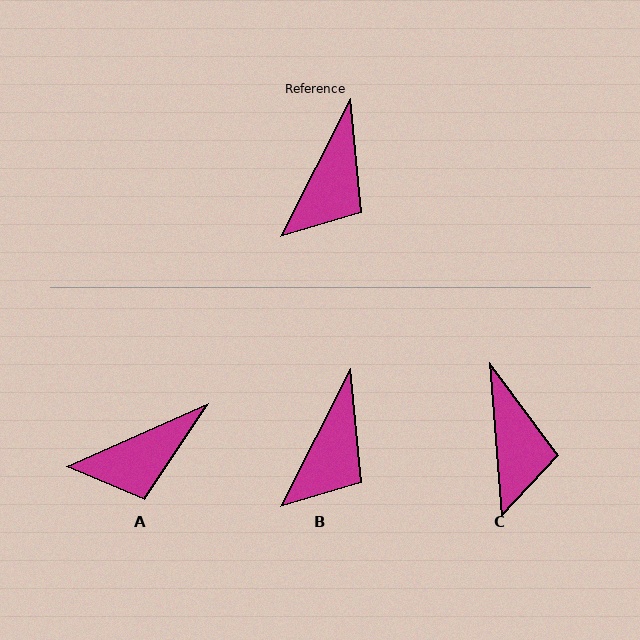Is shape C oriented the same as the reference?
No, it is off by about 31 degrees.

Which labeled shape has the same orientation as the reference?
B.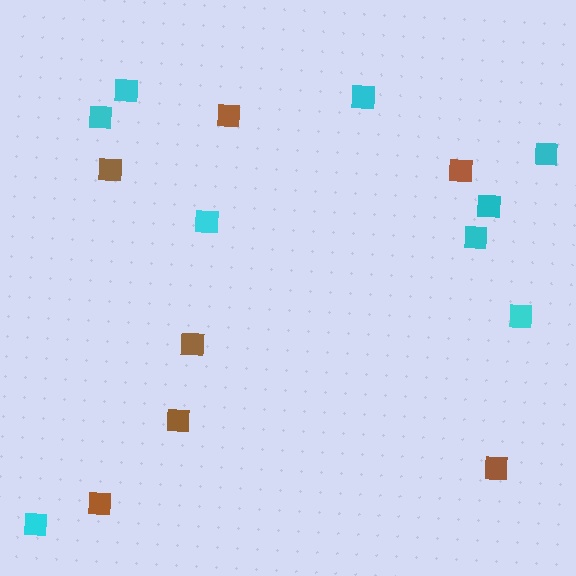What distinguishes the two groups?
There are 2 groups: one group of cyan squares (9) and one group of brown squares (7).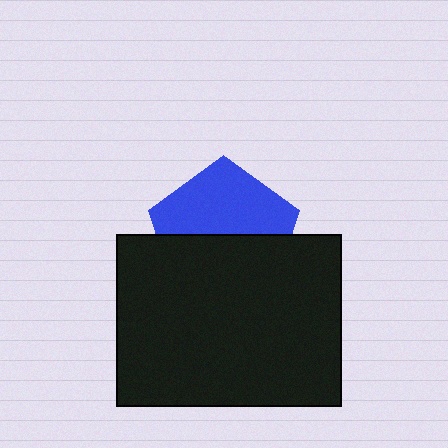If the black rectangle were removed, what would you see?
You would see the complete blue pentagon.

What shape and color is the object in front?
The object in front is a black rectangle.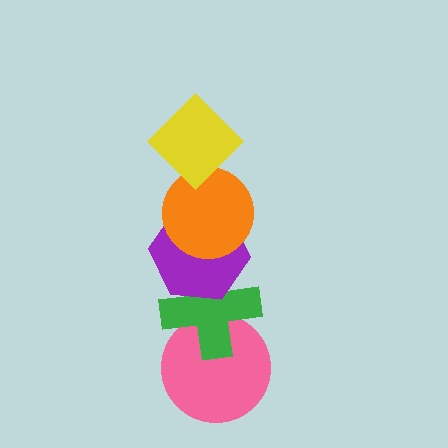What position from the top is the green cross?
The green cross is 4th from the top.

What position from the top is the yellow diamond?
The yellow diamond is 1st from the top.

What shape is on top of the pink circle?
The green cross is on top of the pink circle.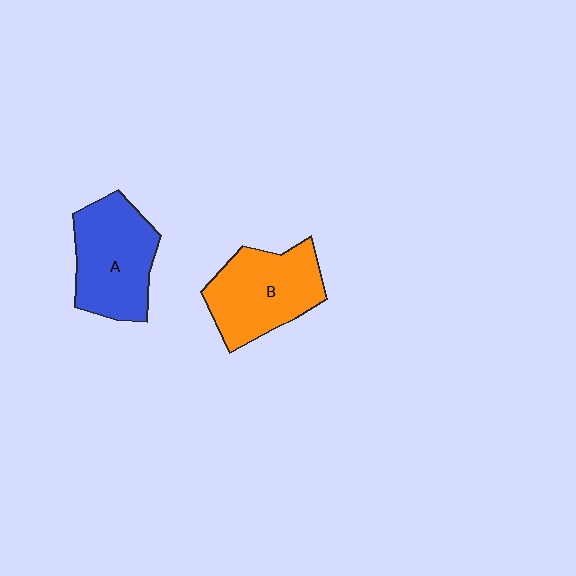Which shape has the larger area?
Shape B (orange).